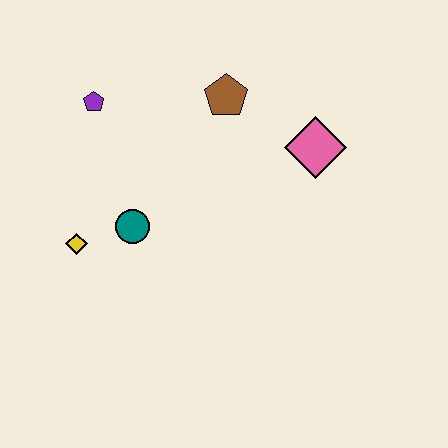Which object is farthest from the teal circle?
The pink diamond is farthest from the teal circle.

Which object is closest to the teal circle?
The yellow diamond is closest to the teal circle.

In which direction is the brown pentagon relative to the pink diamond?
The brown pentagon is to the left of the pink diamond.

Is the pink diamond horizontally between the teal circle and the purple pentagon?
No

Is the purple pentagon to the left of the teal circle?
Yes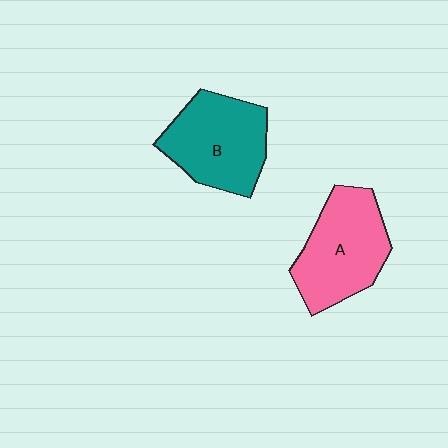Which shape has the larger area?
Shape A (pink).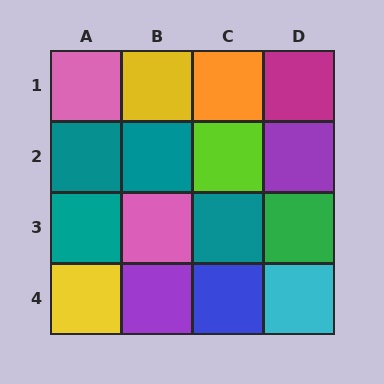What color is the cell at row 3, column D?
Green.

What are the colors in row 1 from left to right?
Pink, yellow, orange, magenta.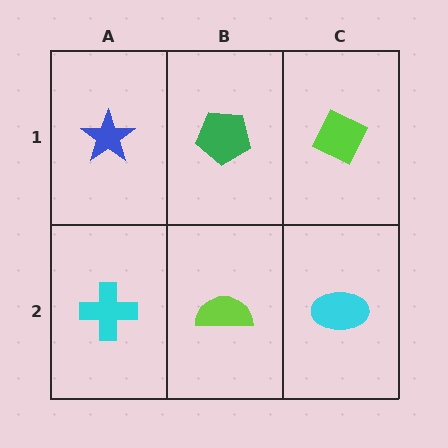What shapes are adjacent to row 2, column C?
A lime diamond (row 1, column C), a lime semicircle (row 2, column B).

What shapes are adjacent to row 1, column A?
A cyan cross (row 2, column A), a green pentagon (row 1, column B).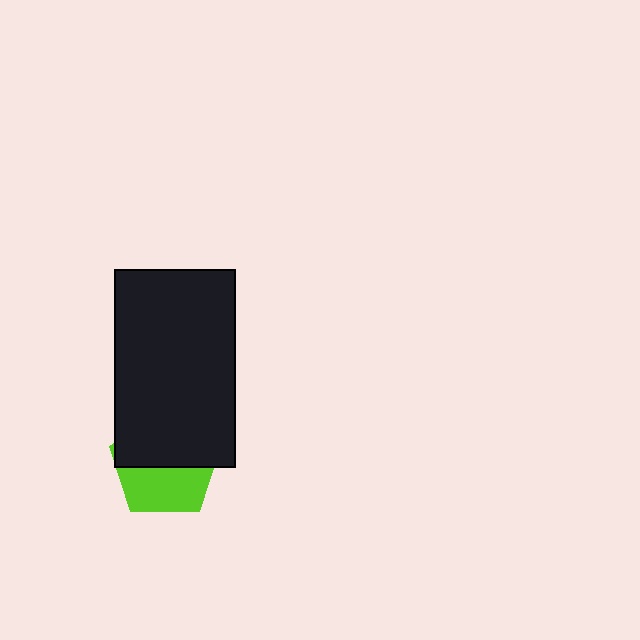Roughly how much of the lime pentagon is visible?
About half of it is visible (roughly 46%).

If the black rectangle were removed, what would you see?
You would see the complete lime pentagon.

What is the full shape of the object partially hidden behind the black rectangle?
The partially hidden object is a lime pentagon.